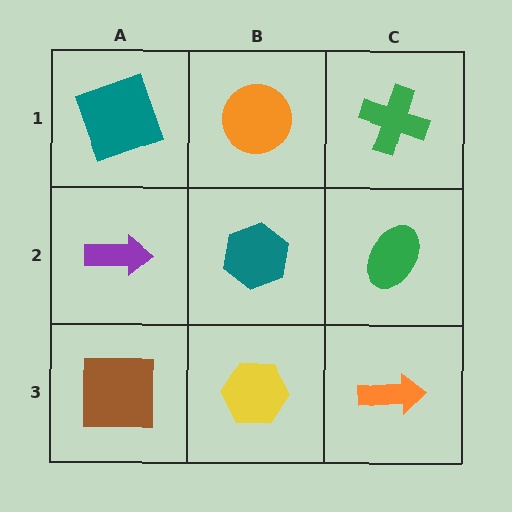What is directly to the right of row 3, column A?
A yellow hexagon.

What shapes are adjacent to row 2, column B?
An orange circle (row 1, column B), a yellow hexagon (row 3, column B), a purple arrow (row 2, column A), a green ellipse (row 2, column C).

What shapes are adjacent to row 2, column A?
A teal square (row 1, column A), a brown square (row 3, column A), a teal hexagon (row 2, column B).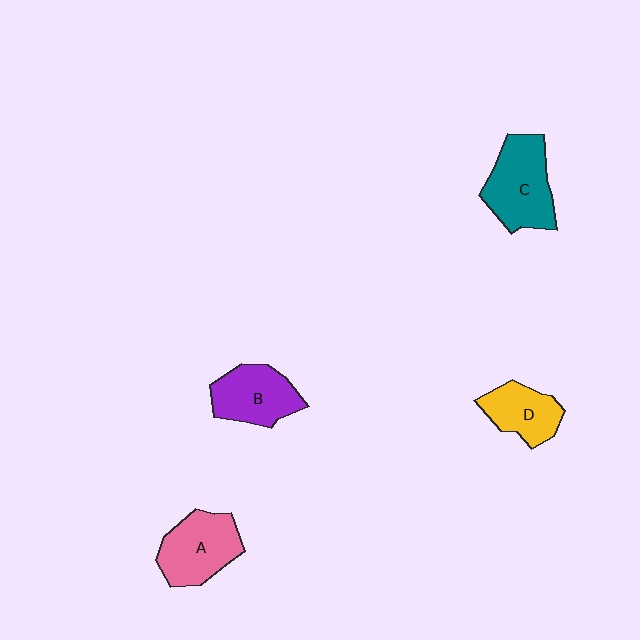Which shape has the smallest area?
Shape D (yellow).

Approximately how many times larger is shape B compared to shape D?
Approximately 1.2 times.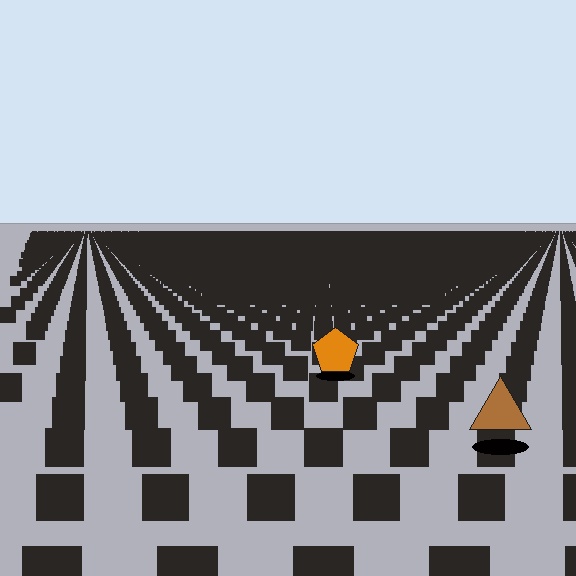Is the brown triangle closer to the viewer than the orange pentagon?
Yes. The brown triangle is closer — you can tell from the texture gradient: the ground texture is coarser near it.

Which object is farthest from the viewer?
The orange pentagon is farthest from the viewer. It appears smaller and the ground texture around it is denser.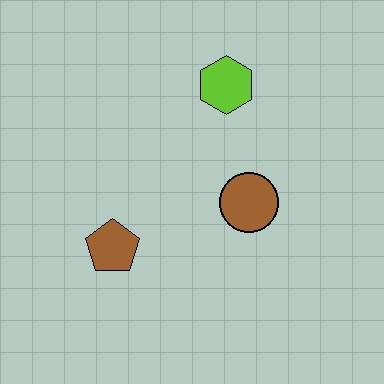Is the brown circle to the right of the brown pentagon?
Yes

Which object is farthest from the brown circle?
The brown pentagon is farthest from the brown circle.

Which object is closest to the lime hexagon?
The brown circle is closest to the lime hexagon.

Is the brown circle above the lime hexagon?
No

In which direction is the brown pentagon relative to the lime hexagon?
The brown pentagon is below the lime hexagon.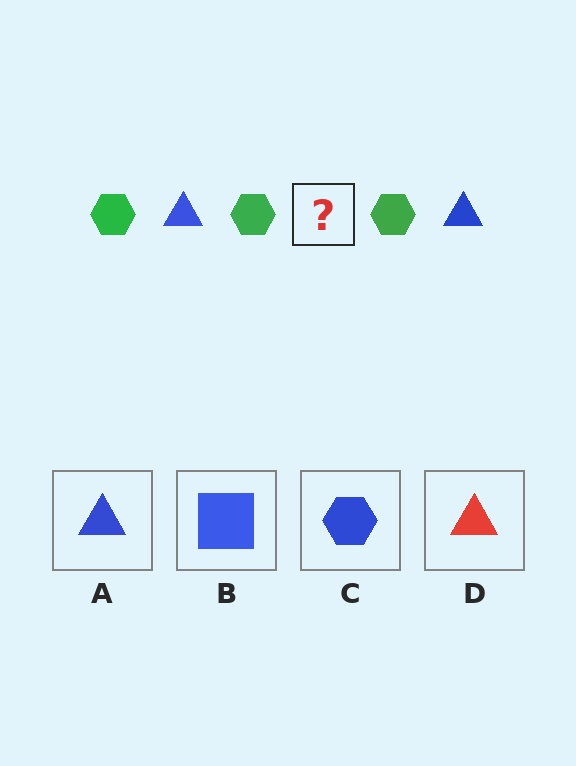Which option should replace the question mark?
Option A.